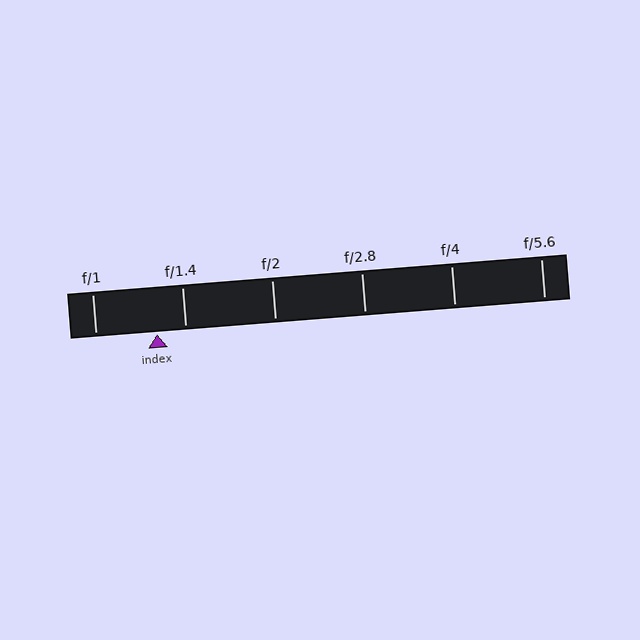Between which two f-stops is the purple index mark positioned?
The index mark is between f/1 and f/1.4.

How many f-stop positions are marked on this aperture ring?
There are 6 f-stop positions marked.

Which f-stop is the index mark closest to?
The index mark is closest to f/1.4.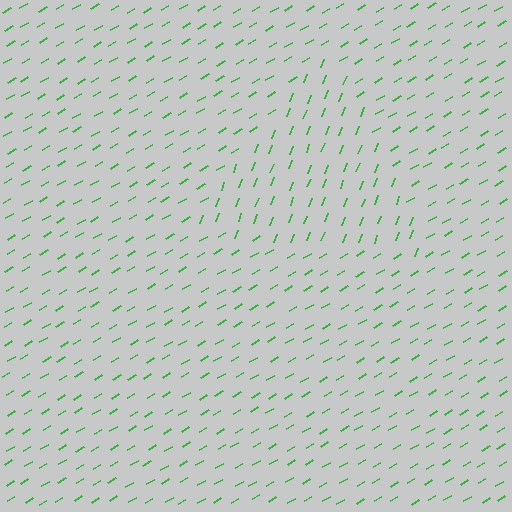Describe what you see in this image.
The image is filled with small green line segments. A triangle region in the image has lines oriented differently from the surrounding lines, creating a visible texture boundary.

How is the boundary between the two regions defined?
The boundary is defined purely by a change in line orientation (approximately 39 degrees difference). All lines are the same color and thickness.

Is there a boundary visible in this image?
Yes, there is a texture boundary formed by a change in line orientation.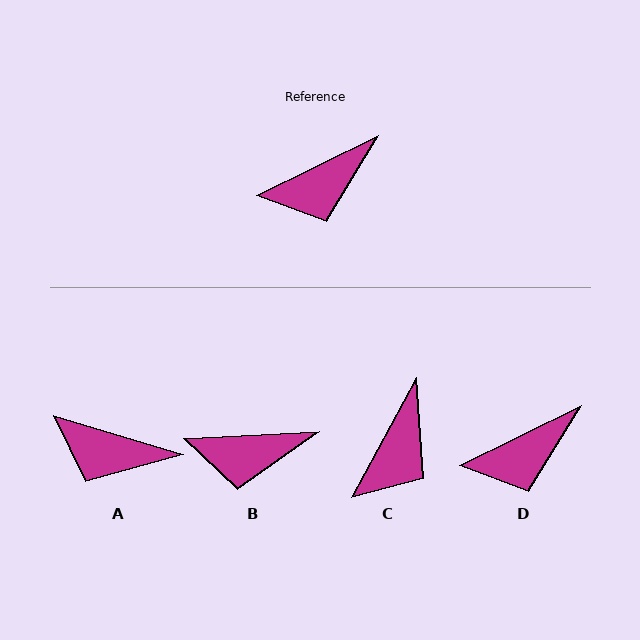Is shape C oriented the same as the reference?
No, it is off by about 35 degrees.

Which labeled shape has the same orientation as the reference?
D.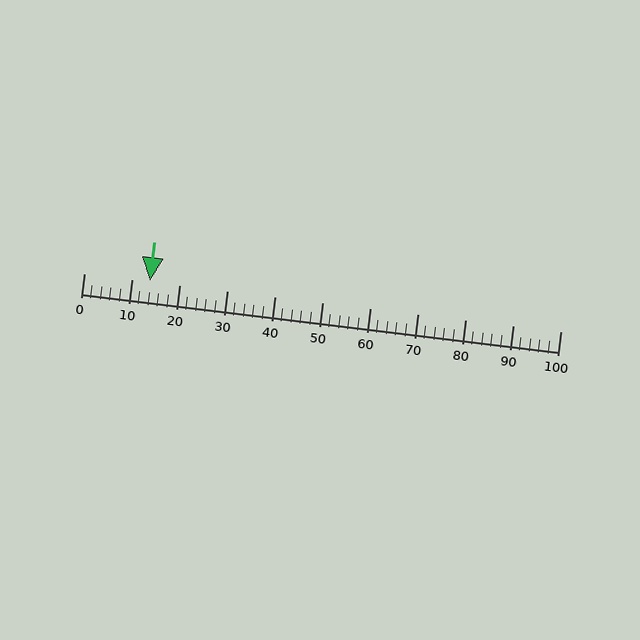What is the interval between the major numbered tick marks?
The major tick marks are spaced 10 units apart.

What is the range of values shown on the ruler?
The ruler shows values from 0 to 100.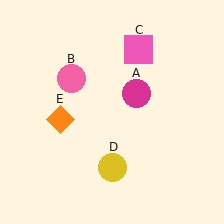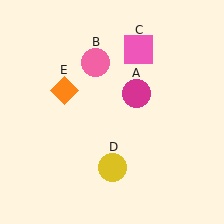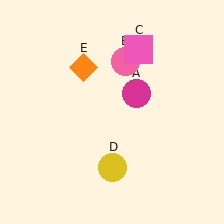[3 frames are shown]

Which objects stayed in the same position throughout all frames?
Magenta circle (object A) and pink square (object C) and yellow circle (object D) remained stationary.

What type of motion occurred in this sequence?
The pink circle (object B), orange diamond (object E) rotated clockwise around the center of the scene.